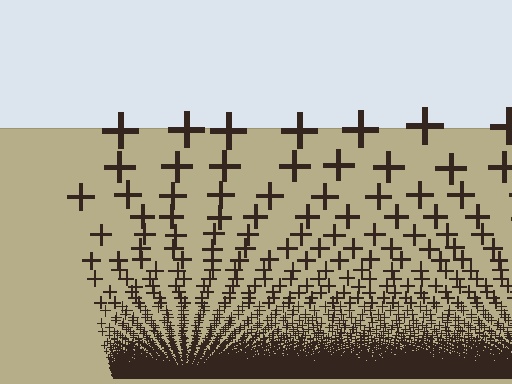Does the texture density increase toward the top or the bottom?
Density increases toward the bottom.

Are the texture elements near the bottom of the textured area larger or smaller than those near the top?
Smaller. The gradient is inverted — elements near the bottom are smaller and denser.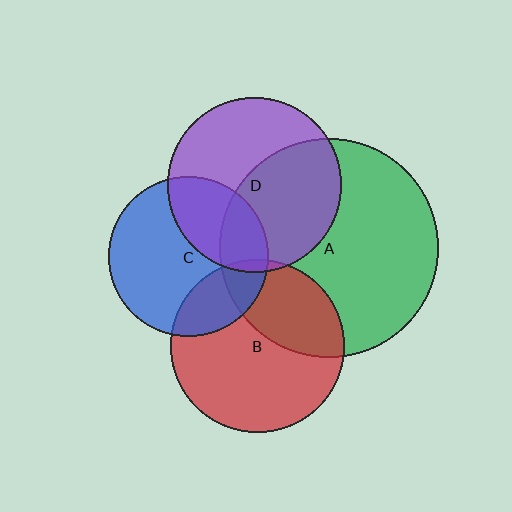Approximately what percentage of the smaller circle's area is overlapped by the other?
Approximately 35%.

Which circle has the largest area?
Circle A (green).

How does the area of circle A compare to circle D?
Approximately 1.6 times.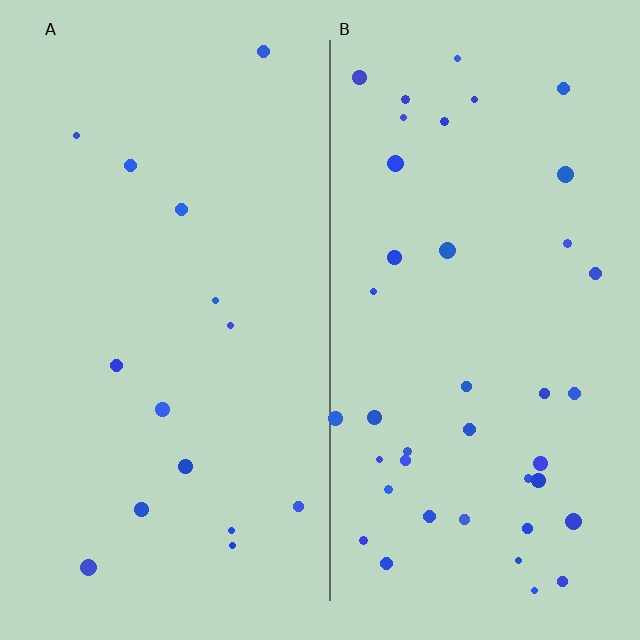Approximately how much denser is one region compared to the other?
Approximately 2.6× — region B over region A.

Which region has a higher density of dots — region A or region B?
B (the right).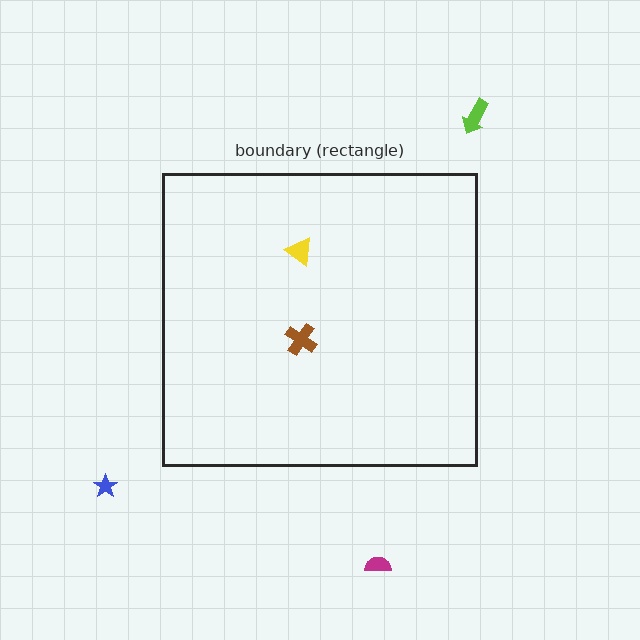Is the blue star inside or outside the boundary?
Outside.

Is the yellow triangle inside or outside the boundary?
Inside.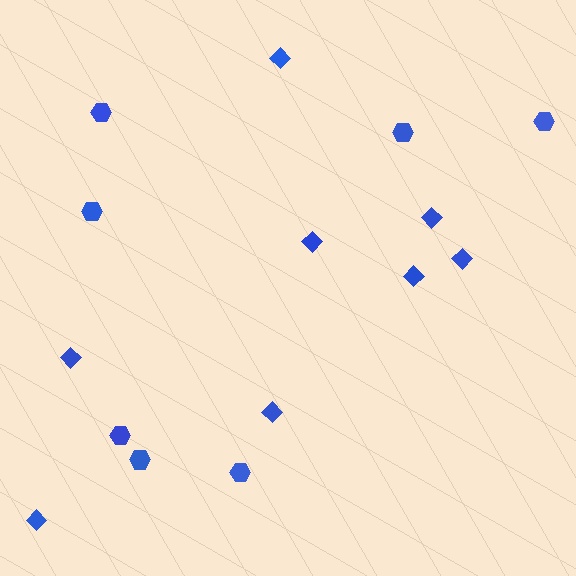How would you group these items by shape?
There are 2 groups: one group of diamonds (8) and one group of hexagons (7).